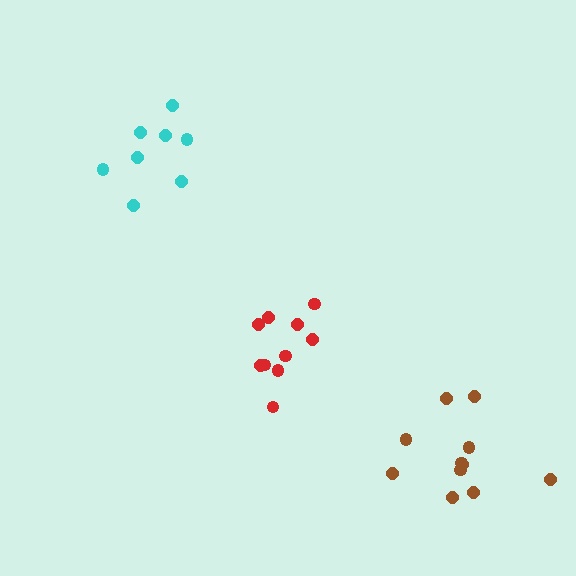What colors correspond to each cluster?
The clusters are colored: brown, red, cyan.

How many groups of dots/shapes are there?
There are 3 groups.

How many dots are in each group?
Group 1: 11 dots, Group 2: 10 dots, Group 3: 8 dots (29 total).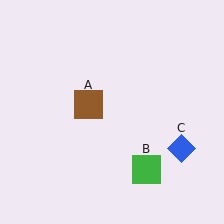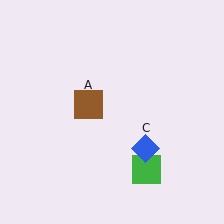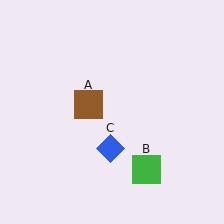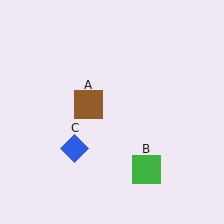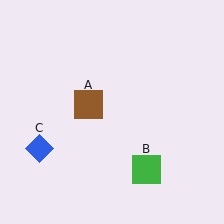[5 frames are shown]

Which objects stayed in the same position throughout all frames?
Brown square (object A) and green square (object B) remained stationary.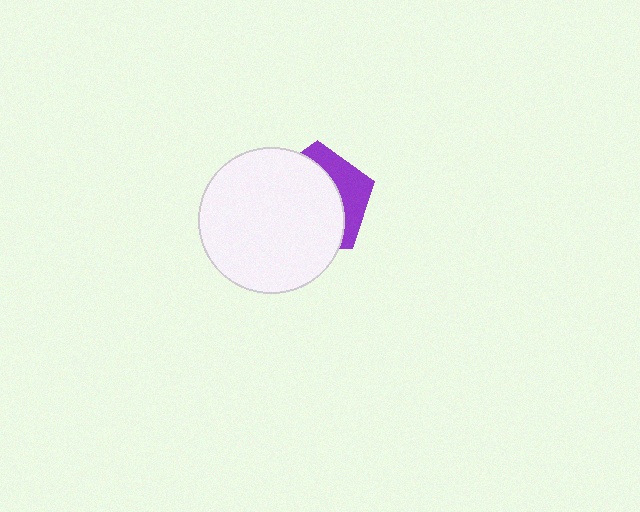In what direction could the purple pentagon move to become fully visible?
The purple pentagon could move right. That would shift it out from behind the white circle entirely.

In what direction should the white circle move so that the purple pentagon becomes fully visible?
The white circle should move left. That is the shortest direction to clear the overlap and leave the purple pentagon fully visible.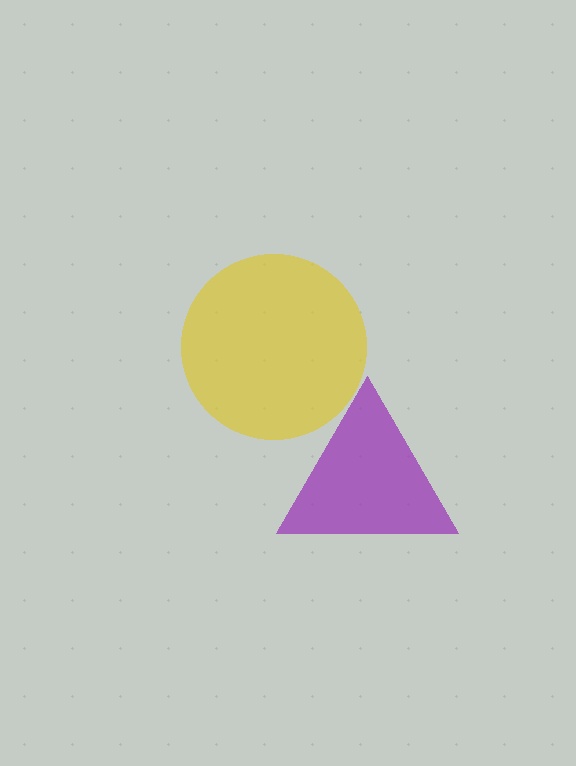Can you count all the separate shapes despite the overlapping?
Yes, there are 2 separate shapes.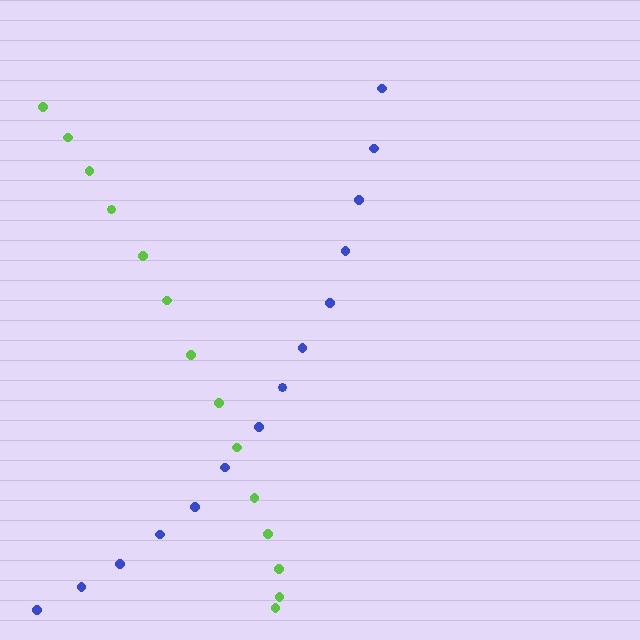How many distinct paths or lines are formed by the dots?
There are 2 distinct paths.